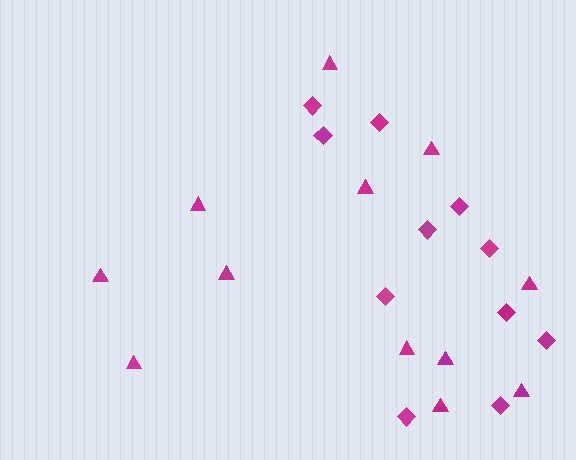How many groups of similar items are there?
There are 2 groups: one group of triangles (12) and one group of diamonds (11).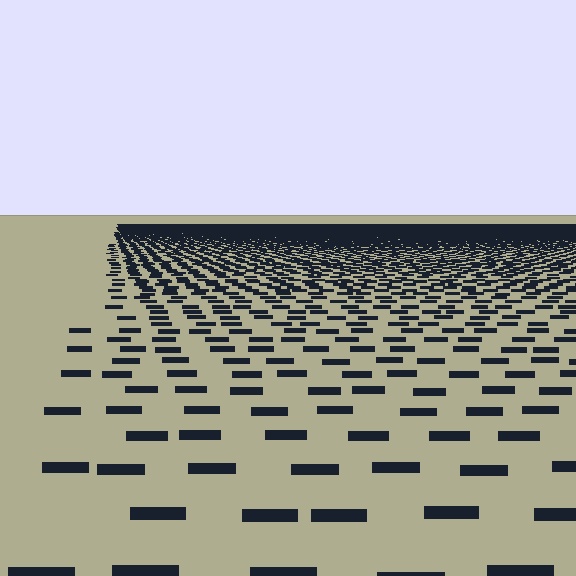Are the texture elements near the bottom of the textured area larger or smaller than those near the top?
Larger. Near the bottom, elements are closer to the viewer and appear at a bigger on-screen size.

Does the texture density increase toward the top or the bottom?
Density increases toward the top.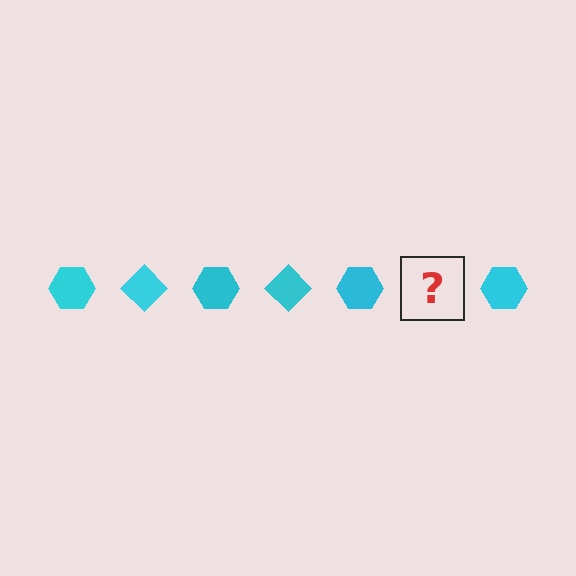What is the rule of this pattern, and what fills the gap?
The rule is that the pattern cycles through hexagon, diamond shapes in cyan. The gap should be filled with a cyan diamond.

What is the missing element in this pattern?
The missing element is a cyan diamond.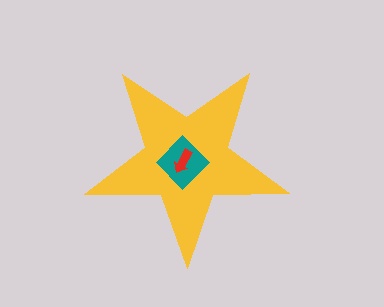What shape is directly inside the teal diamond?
The red arrow.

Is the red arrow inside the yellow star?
Yes.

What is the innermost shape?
The red arrow.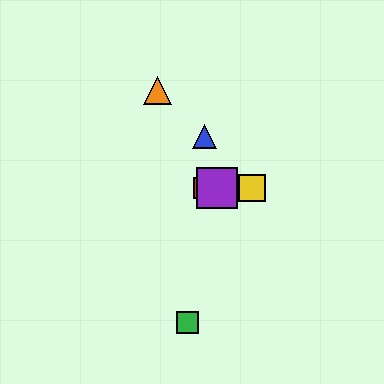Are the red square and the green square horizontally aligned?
No, the red square is at y≈188 and the green square is at y≈322.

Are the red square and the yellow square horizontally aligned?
Yes, both are at y≈188.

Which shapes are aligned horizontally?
The red square, the yellow square, the purple square are aligned horizontally.